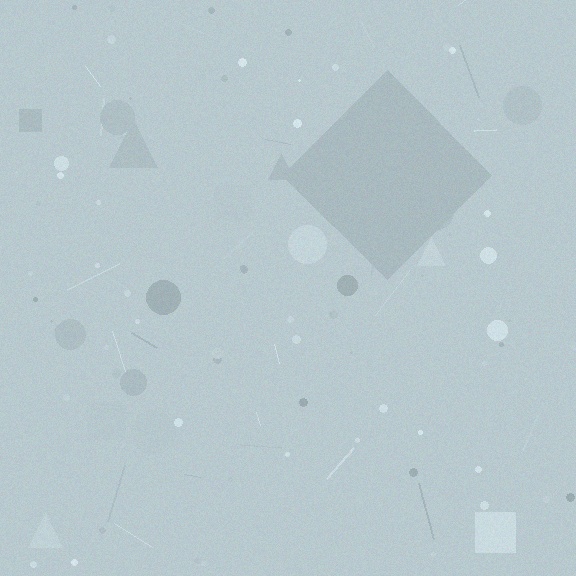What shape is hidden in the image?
A diamond is hidden in the image.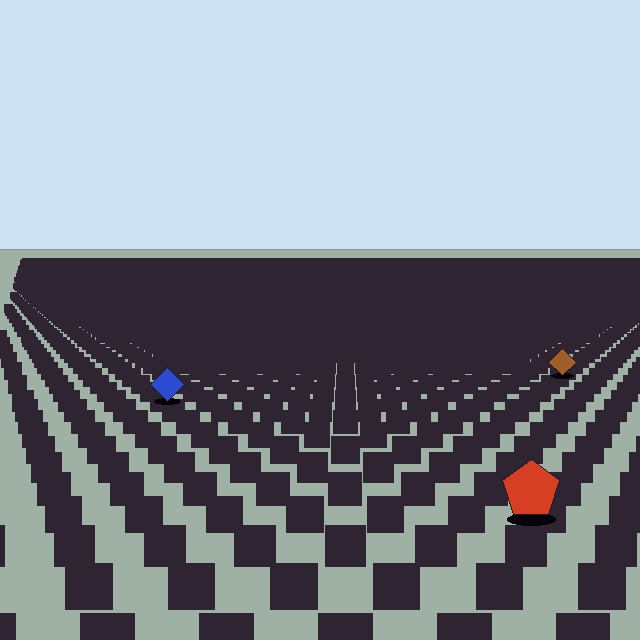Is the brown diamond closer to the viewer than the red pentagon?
No. The red pentagon is closer — you can tell from the texture gradient: the ground texture is coarser near it.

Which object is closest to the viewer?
The red pentagon is closest. The texture marks near it are larger and more spread out.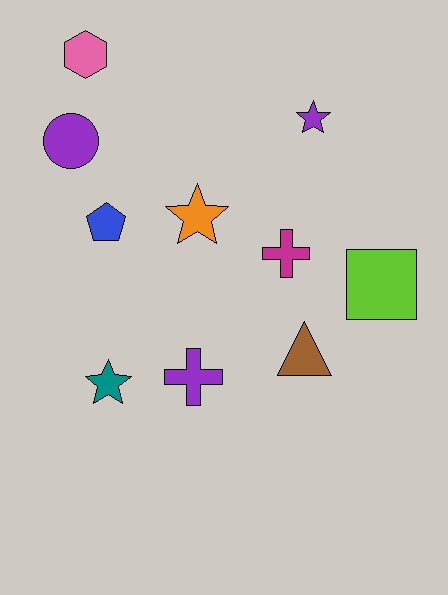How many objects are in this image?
There are 10 objects.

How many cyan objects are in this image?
There are no cyan objects.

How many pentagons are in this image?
There is 1 pentagon.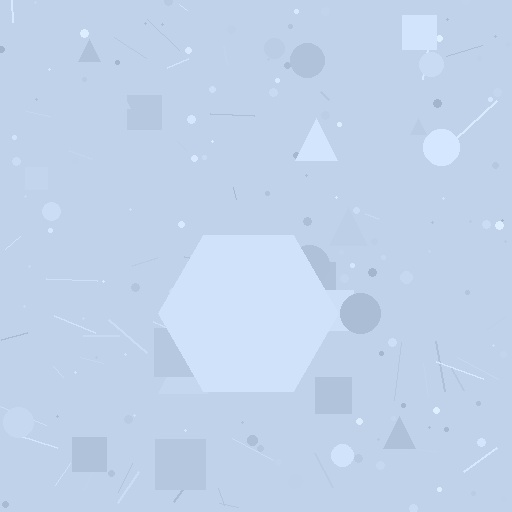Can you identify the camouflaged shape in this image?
The camouflaged shape is a hexagon.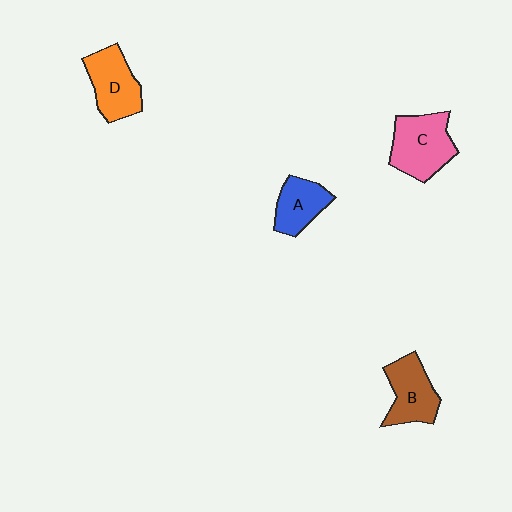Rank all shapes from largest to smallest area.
From largest to smallest: C (pink), D (orange), B (brown), A (blue).